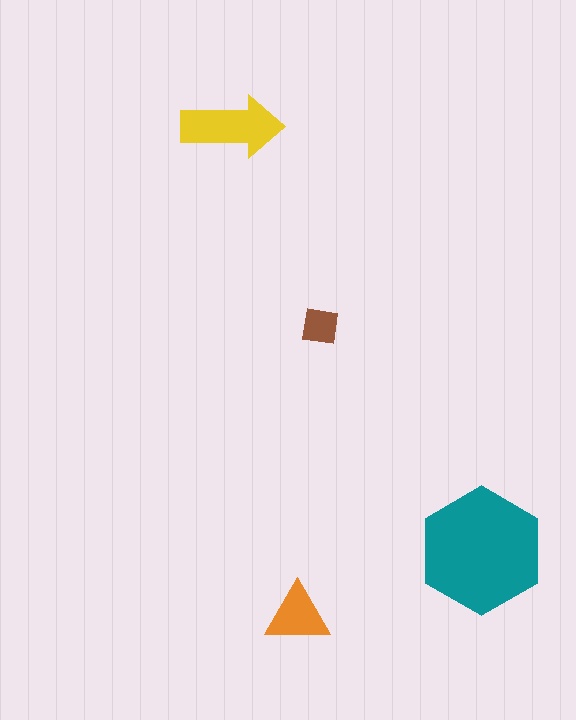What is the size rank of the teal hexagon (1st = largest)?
1st.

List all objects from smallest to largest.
The brown square, the orange triangle, the yellow arrow, the teal hexagon.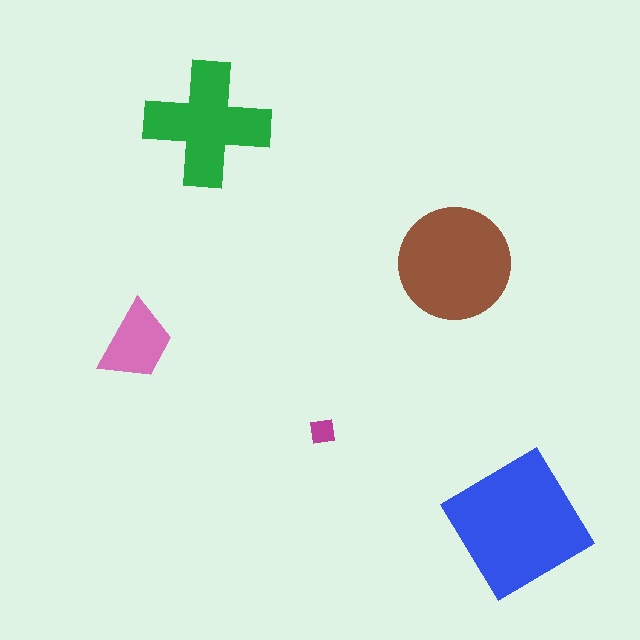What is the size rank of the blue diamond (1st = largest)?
1st.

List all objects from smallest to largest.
The magenta square, the pink trapezoid, the green cross, the brown circle, the blue diamond.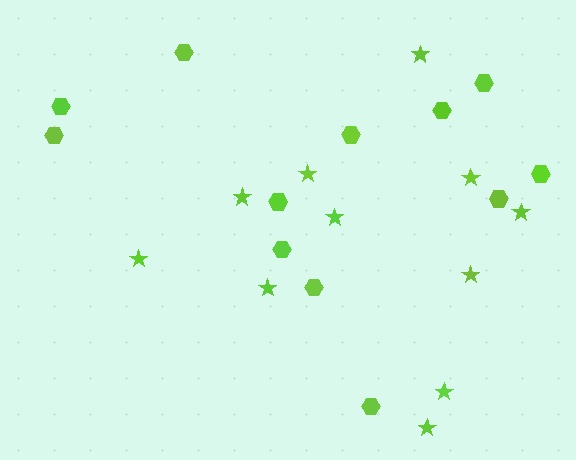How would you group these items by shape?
There are 2 groups: one group of stars (11) and one group of hexagons (12).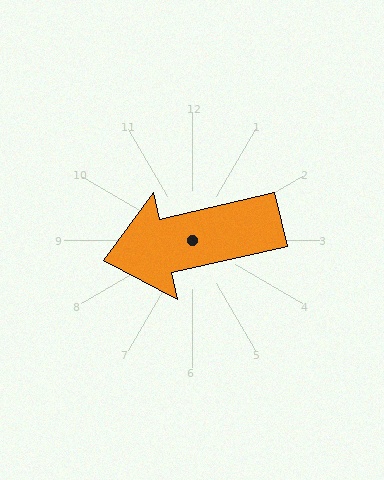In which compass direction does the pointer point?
West.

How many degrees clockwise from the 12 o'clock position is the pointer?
Approximately 257 degrees.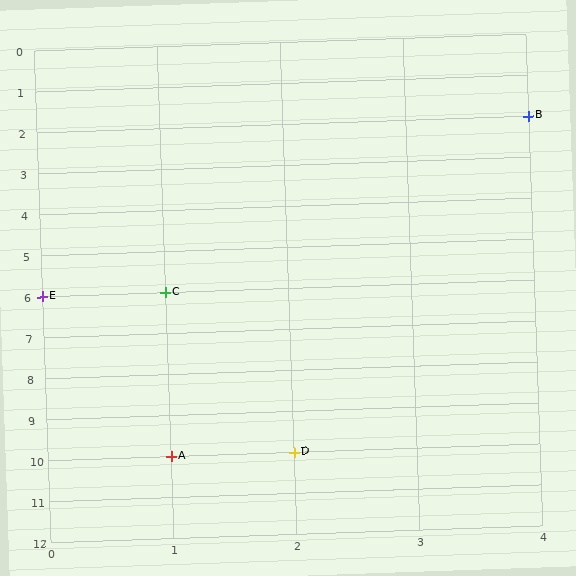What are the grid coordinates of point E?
Point E is at grid coordinates (0, 6).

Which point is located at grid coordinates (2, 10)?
Point D is at (2, 10).